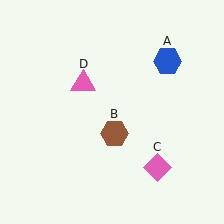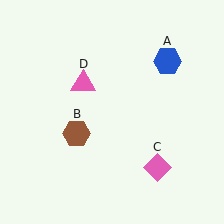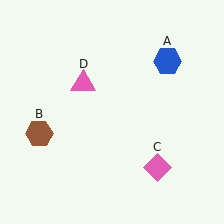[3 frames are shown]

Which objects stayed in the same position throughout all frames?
Blue hexagon (object A) and pink diamond (object C) and pink triangle (object D) remained stationary.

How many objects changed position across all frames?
1 object changed position: brown hexagon (object B).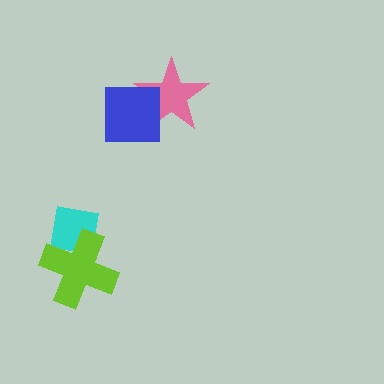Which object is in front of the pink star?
The blue square is in front of the pink star.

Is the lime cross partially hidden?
No, no other shape covers it.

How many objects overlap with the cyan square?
1 object overlaps with the cyan square.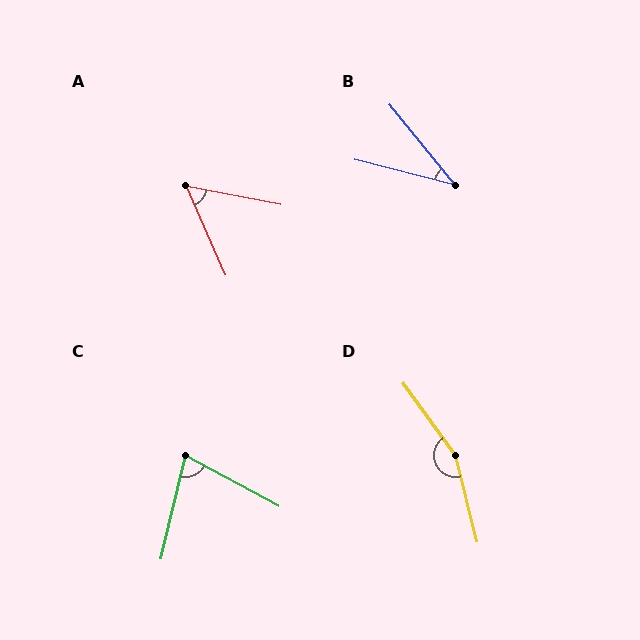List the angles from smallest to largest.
B (36°), A (55°), C (75°), D (158°).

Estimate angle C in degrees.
Approximately 75 degrees.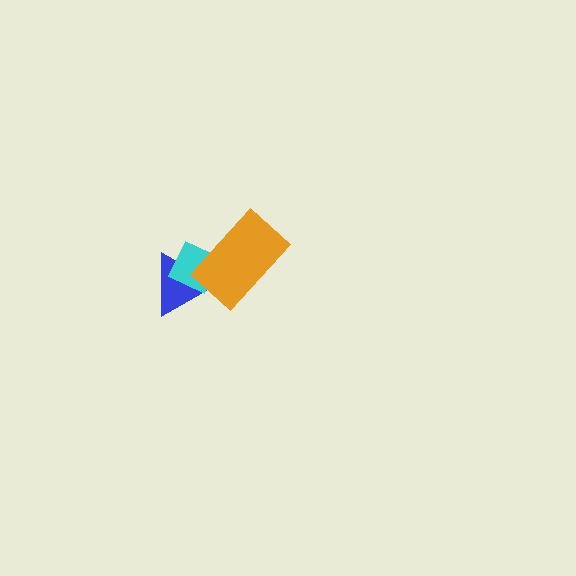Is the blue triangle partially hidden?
Yes, it is partially covered by another shape.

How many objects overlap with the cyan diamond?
2 objects overlap with the cyan diamond.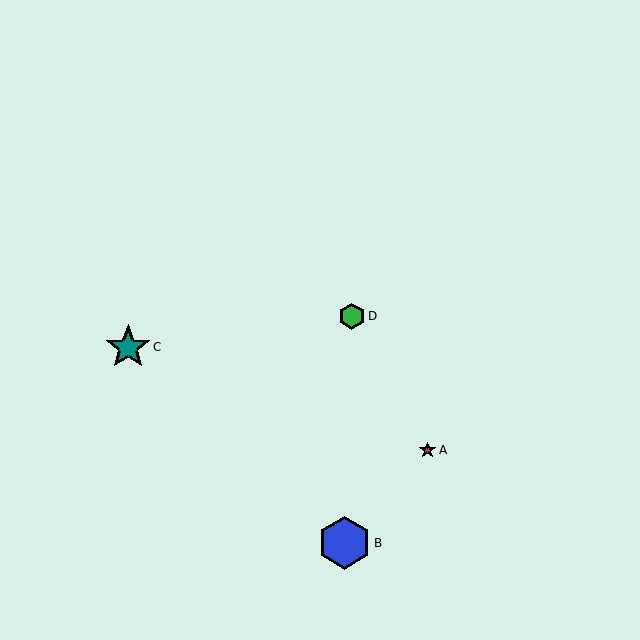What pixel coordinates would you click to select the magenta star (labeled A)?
Click at (427, 450) to select the magenta star A.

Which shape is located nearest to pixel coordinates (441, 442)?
The magenta star (labeled A) at (427, 450) is nearest to that location.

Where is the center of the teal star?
The center of the teal star is at (128, 347).